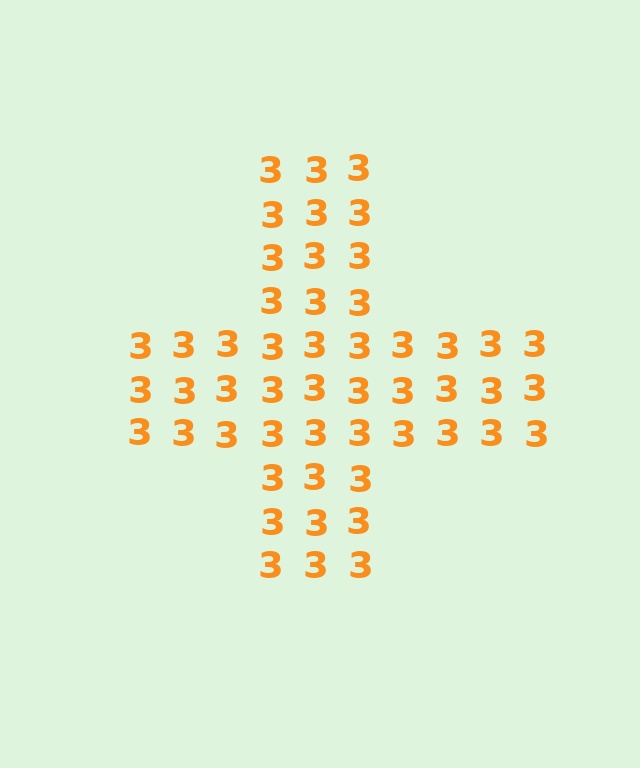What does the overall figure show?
The overall figure shows a cross.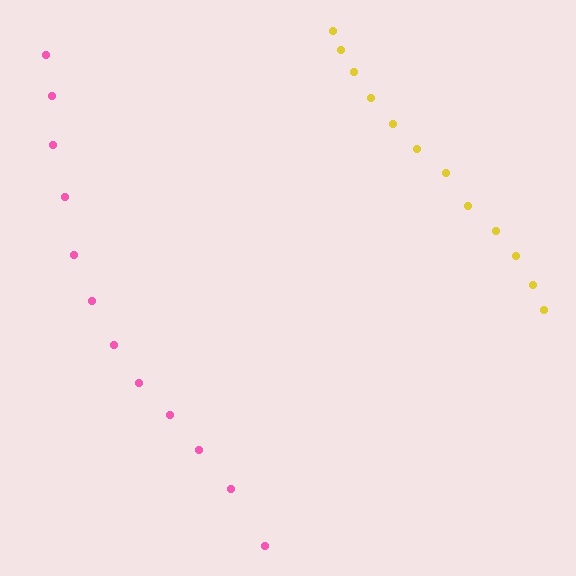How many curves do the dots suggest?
There are 2 distinct paths.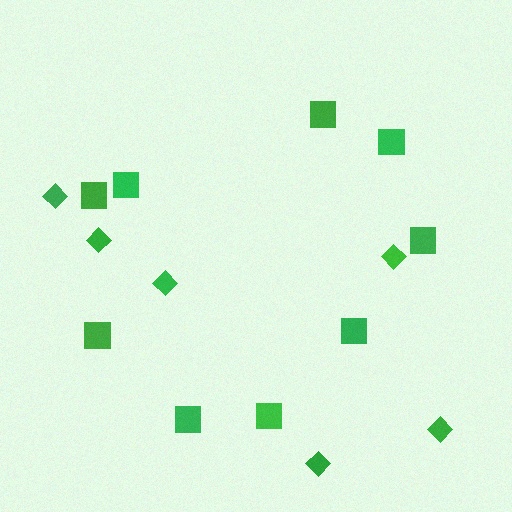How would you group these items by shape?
There are 2 groups: one group of diamonds (6) and one group of squares (9).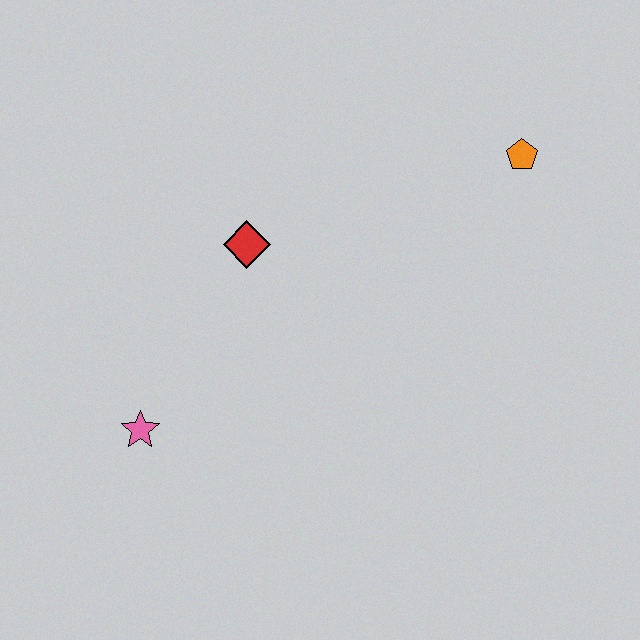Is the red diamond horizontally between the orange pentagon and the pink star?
Yes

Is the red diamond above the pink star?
Yes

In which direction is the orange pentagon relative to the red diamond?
The orange pentagon is to the right of the red diamond.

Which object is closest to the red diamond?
The pink star is closest to the red diamond.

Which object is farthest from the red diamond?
The orange pentagon is farthest from the red diamond.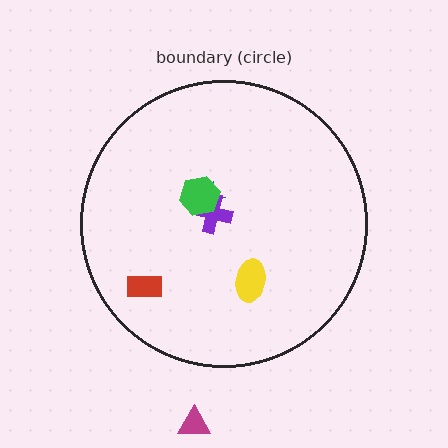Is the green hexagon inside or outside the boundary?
Inside.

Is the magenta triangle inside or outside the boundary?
Outside.